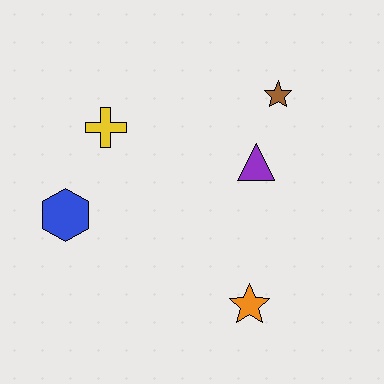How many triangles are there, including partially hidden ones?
There is 1 triangle.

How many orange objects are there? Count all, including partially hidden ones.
There is 1 orange object.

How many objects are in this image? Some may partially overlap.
There are 5 objects.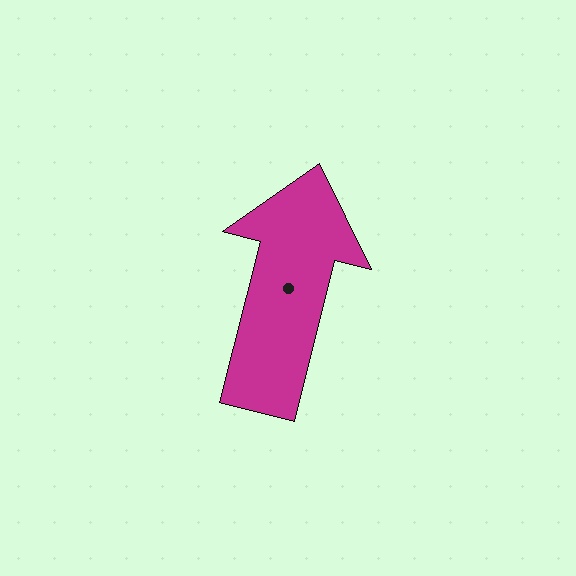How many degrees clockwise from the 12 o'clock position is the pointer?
Approximately 14 degrees.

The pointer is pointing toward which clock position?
Roughly 12 o'clock.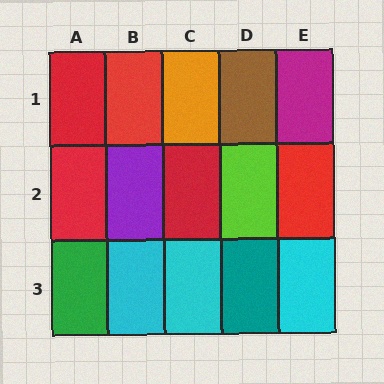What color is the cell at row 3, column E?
Cyan.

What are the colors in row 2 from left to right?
Red, purple, red, lime, red.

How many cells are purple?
1 cell is purple.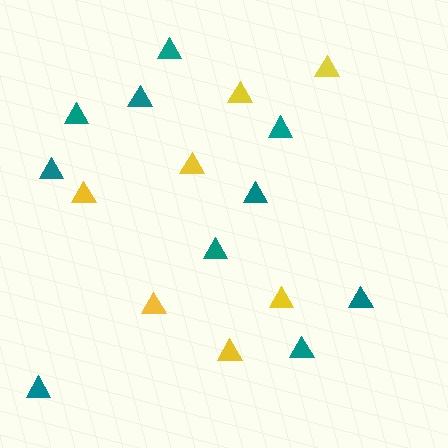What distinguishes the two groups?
There are 2 groups: one group of yellow triangles (7) and one group of teal triangles (10).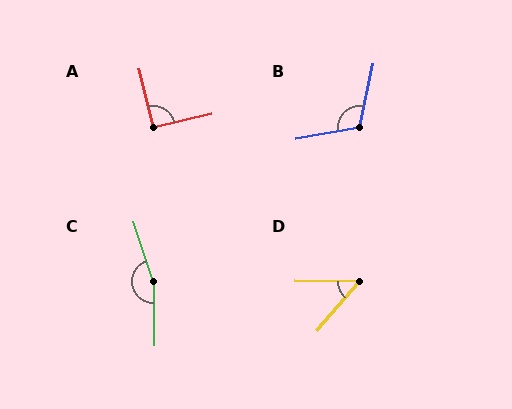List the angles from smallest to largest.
D (51°), A (91°), B (111°), C (162°).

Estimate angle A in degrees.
Approximately 91 degrees.